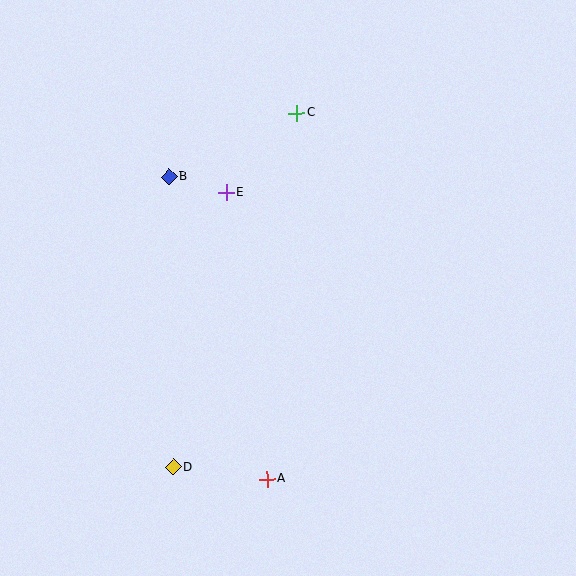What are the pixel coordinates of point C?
Point C is at (297, 113).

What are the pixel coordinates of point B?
Point B is at (169, 176).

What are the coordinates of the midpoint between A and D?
The midpoint between A and D is at (220, 473).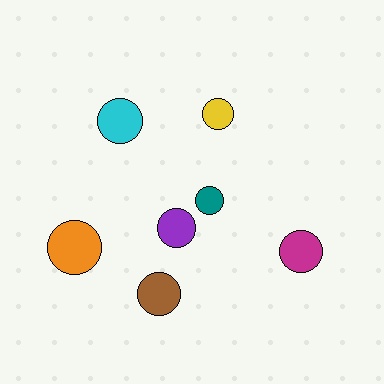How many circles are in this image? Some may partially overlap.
There are 7 circles.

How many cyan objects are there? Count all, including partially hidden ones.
There is 1 cyan object.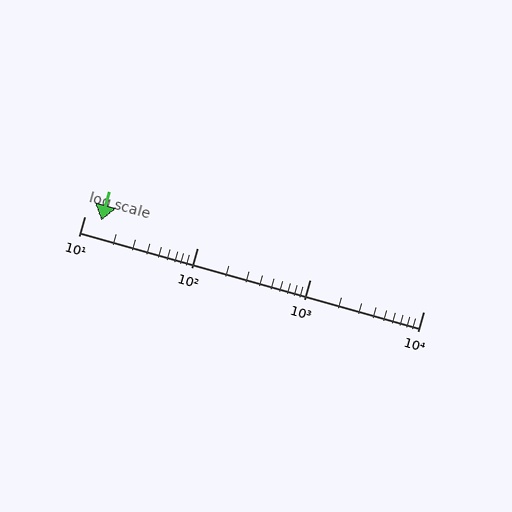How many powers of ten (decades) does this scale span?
The scale spans 3 decades, from 10 to 10000.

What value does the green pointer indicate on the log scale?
The pointer indicates approximately 14.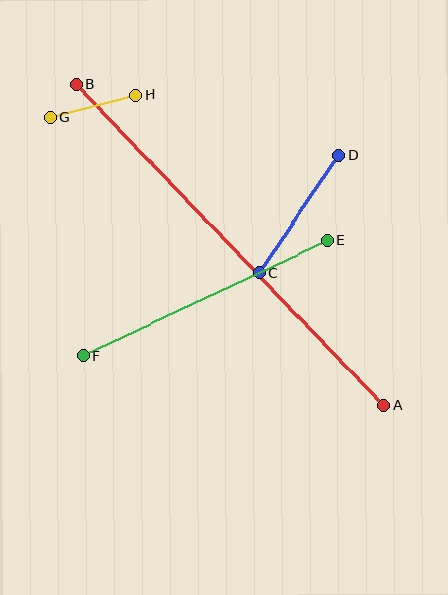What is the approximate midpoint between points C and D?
The midpoint is at approximately (299, 214) pixels.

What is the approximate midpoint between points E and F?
The midpoint is at approximately (205, 298) pixels.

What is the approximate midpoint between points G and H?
The midpoint is at approximately (93, 106) pixels.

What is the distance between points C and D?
The distance is approximately 141 pixels.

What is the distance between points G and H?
The distance is approximately 88 pixels.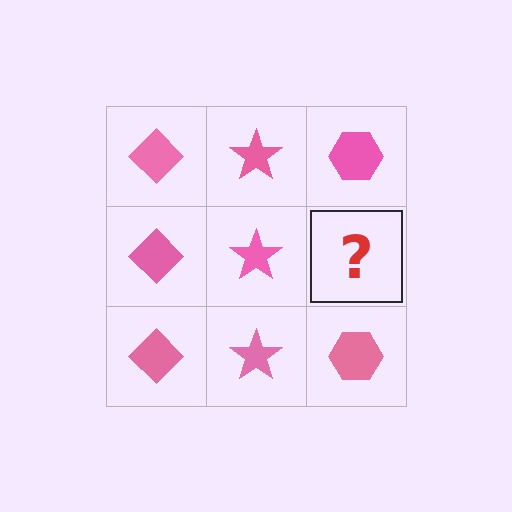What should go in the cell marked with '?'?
The missing cell should contain a pink hexagon.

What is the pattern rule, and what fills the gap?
The rule is that each column has a consistent shape. The gap should be filled with a pink hexagon.